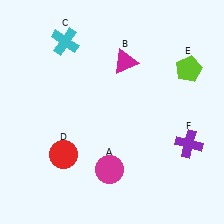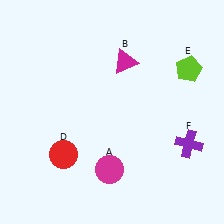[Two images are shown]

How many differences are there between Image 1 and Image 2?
There is 1 difference between the two images.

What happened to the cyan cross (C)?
The cyan cross (C) was removed in Image 2. It was in the top-left area of Image 1.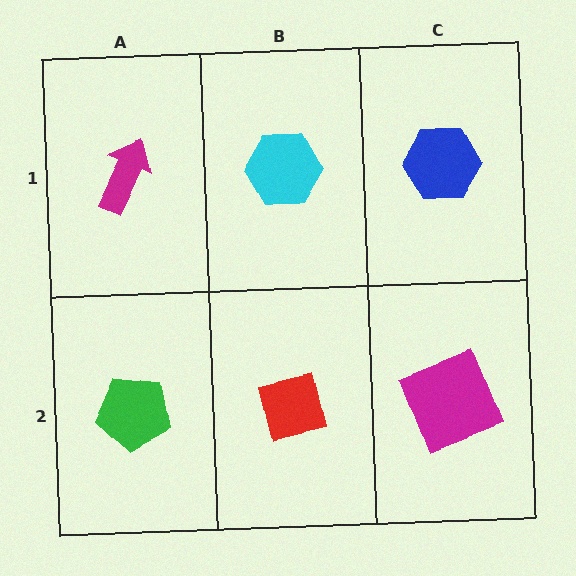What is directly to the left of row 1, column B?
A magenta arrow.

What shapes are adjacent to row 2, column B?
A cyan hexagon (row 1, column B), a green pentagon (row 2, column A), a magenta square (row 2, column C).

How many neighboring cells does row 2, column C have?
2.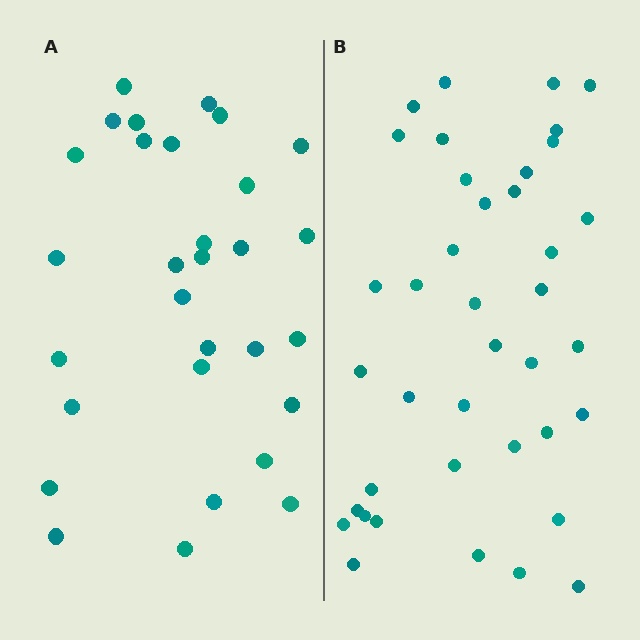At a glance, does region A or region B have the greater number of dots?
Region B (the right region) has more dots.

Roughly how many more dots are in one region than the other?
Region B has roughly 8 or so more dots than region A.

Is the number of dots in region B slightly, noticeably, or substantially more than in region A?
Region B has noticeably more, but not dramatically so. The ratio is roughly 1.3 to 1.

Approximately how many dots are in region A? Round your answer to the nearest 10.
About 30 dots.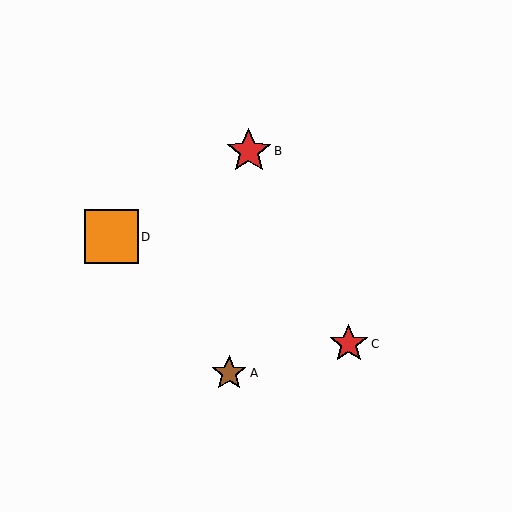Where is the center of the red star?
The center of the red star is at (349, 344).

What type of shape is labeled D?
Shape D is an orange square.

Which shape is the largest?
The orange square (labeled D) is the largest.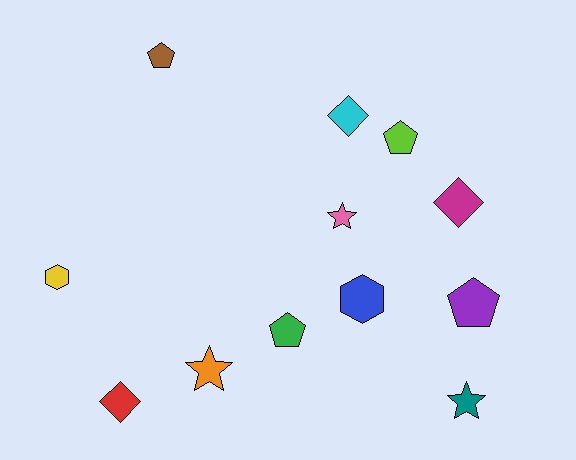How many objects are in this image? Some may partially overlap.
There are 12 objects.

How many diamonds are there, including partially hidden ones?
There are 3 diamonds.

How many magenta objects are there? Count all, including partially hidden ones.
There is 1 magenta object.